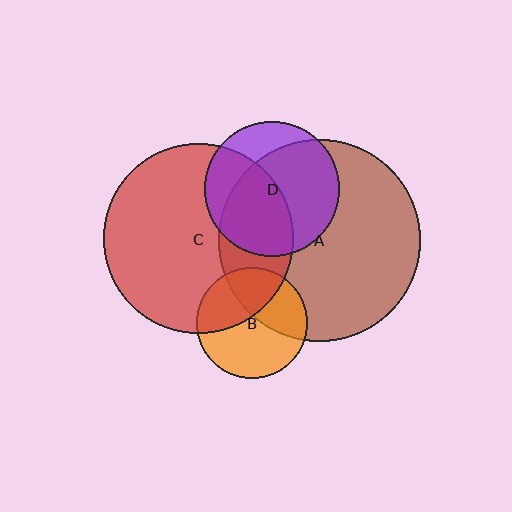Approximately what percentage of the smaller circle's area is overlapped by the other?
Approximately 30%.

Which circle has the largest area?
Circle A (brown).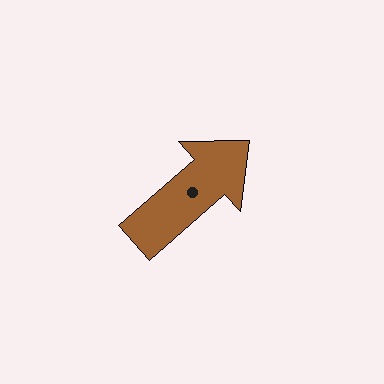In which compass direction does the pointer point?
Northeast.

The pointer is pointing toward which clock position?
Roughly 2 o'clock.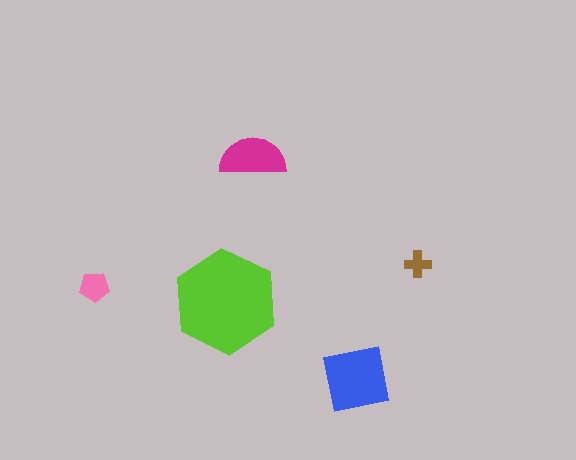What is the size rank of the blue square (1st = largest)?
2nd.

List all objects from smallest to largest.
The brown cross, the pink pentagon, the magenta semicircle, the blue square, the lime hexagon.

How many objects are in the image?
There are 5 objects in the image.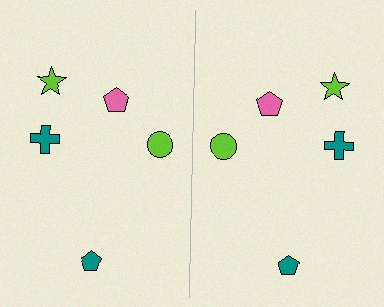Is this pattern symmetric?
Yes, this pattern has bilateral (reflection) symmetry.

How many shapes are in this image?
There are 10 shapes in this image.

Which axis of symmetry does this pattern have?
The pattern has a vertical axis of symmetry running through the center of the image.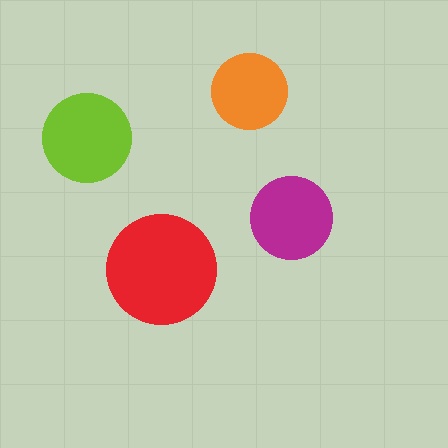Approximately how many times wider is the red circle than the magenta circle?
About 1.5 times wider.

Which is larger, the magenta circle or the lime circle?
The lime one.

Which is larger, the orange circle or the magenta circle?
The magenta one.